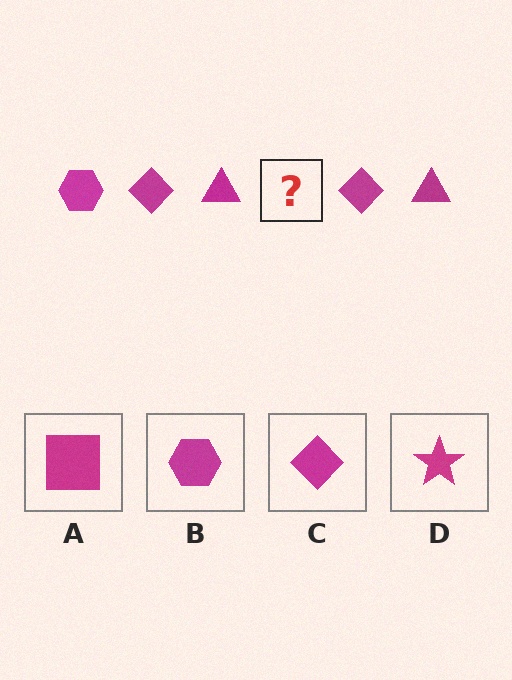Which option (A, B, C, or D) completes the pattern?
B.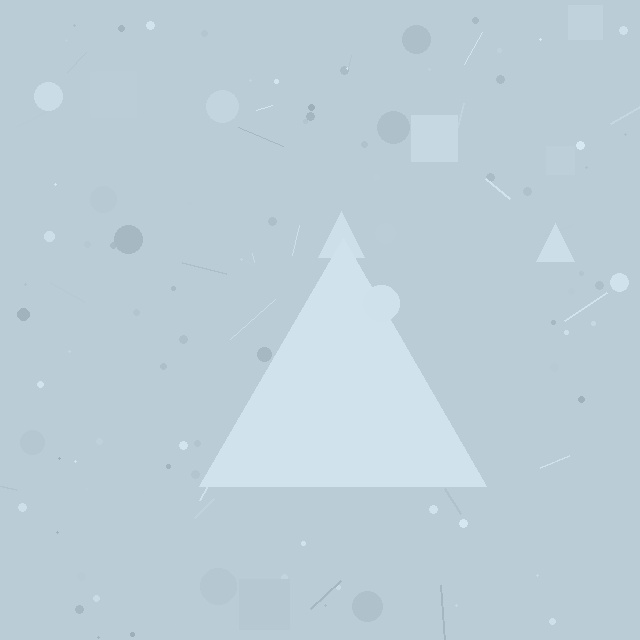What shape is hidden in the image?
A triangle is hidden in the image.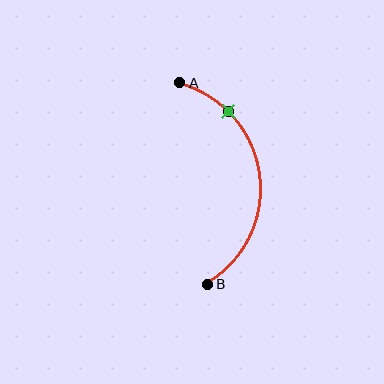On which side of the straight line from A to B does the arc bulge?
The arc bulges to the right of the straight line connecting A and B.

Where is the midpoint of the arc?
The arc midpoint is the point on the curve farthest from the straight line joining A and B. It sits to the right of that line.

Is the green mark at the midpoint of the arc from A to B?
No. The green mark lies on the arc but is closer to endpoint A. The arc midpoint would be at the point on the curve equidistant along the arc from both A and B.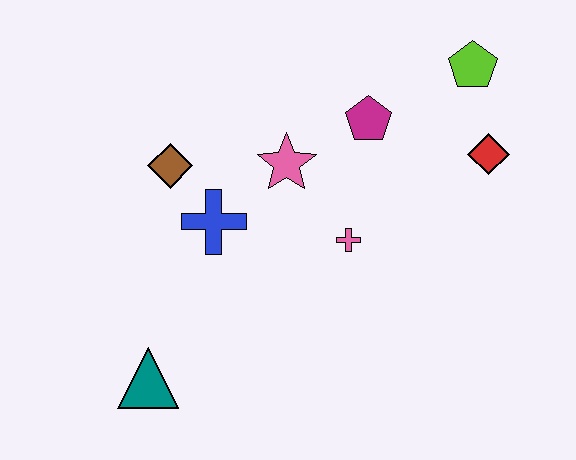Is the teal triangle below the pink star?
Yes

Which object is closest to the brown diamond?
The blue cross is closest to the brown diamond.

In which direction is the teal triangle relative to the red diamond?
The teal triangle is to the left of the red diamond.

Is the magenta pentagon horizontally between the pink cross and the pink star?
No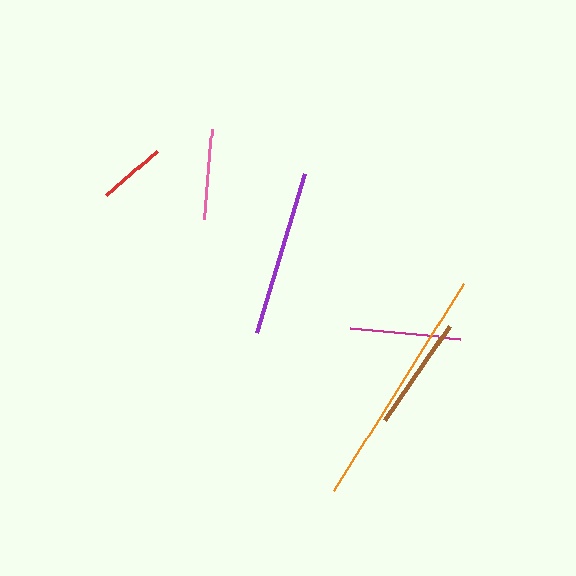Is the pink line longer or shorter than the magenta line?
The magenta line is longer than the pink line.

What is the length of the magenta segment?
The magenta segment is approximately 111 pixels long.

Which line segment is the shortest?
The red line is the shortest at approximately 68 pixels.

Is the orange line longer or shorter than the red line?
The orange line is longer than the red line.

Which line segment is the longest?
The orange line is the longest at approximately 245 pixels.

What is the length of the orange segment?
The orange segment is approximately 245 pixels long.